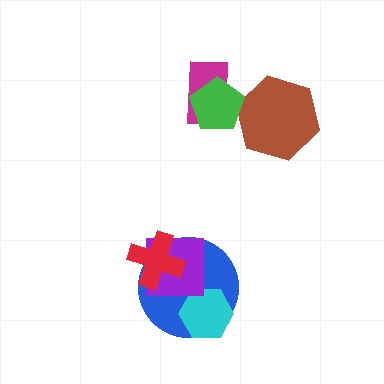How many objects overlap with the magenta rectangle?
1 object overlaps with the magenta rectangle.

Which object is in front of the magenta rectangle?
The green pentagon is in front of the magenta rectangle.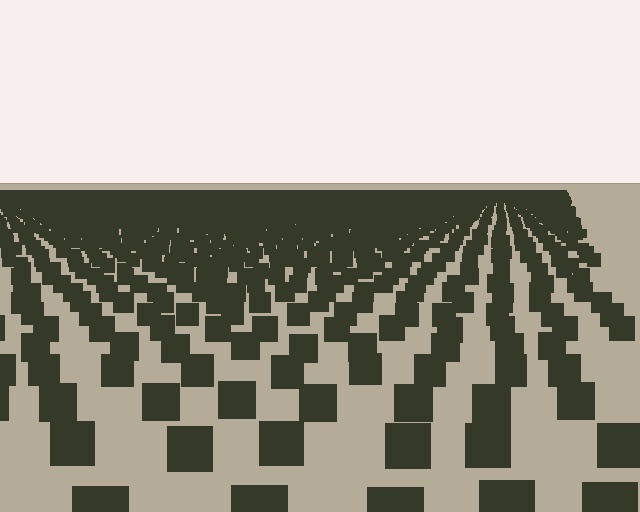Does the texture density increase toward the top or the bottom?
Density increases toward the top.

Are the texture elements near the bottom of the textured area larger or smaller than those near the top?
Larger. Near the bottom, elements are closer to the viewer and appear at a bigger on-screen size.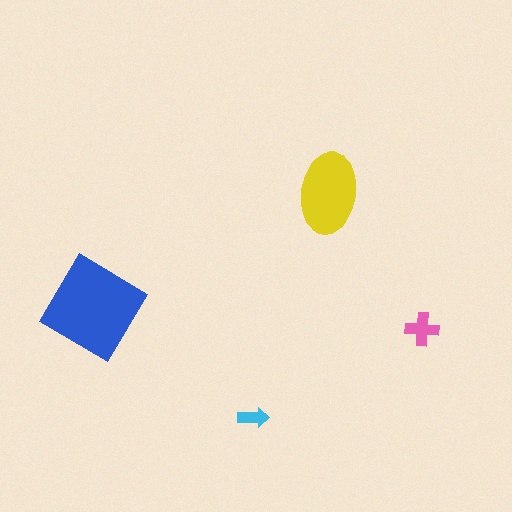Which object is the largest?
The blue diamond.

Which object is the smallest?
The cyan arrow.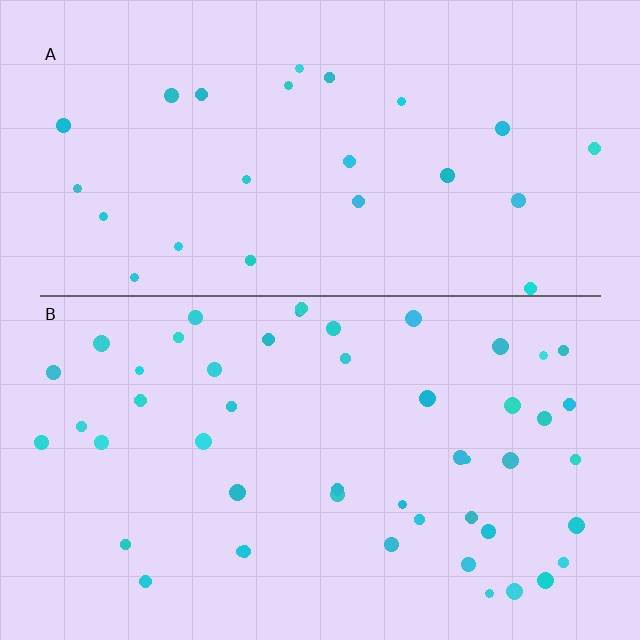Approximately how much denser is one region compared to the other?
Approximately 2.0× — region B over region A.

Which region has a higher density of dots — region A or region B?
B (the bottom).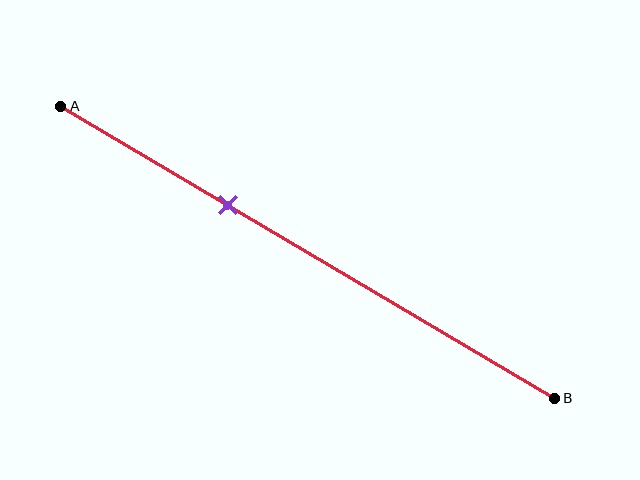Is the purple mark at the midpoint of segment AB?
No, the mark is at about 35% from A, not at the 50% midpoint.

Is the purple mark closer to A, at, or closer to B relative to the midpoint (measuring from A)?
The purple mark is closer to point A than the midpoint of segment AB.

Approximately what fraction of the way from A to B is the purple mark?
The purple mark is approximately 35% of the way from A to B.